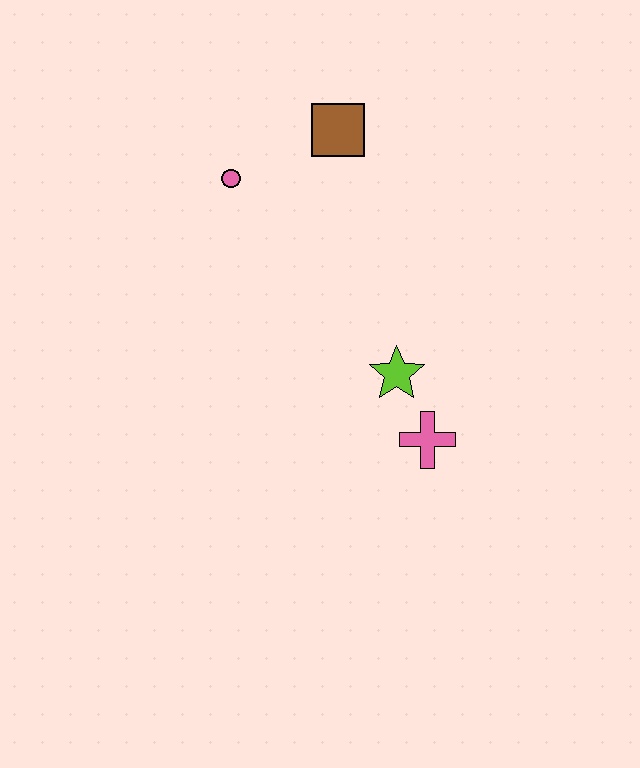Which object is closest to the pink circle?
The brown square is closest to the pink circle.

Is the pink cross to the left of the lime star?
No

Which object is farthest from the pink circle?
The pink cross is farthest from the pink circle.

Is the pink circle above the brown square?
No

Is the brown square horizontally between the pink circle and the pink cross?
Yes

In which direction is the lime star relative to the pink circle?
The lime star is below the pink circle.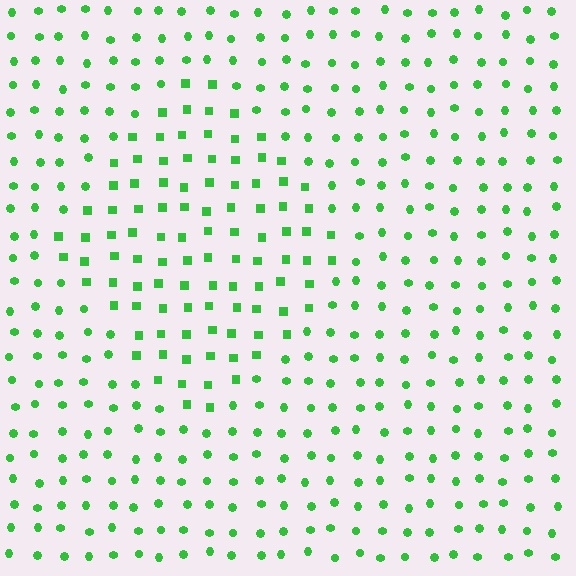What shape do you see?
I see a diamond.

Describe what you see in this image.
The image is filled with small green elements arranged in a uniform grid. A diamond-shaped region contains squares, while the surrounding area contains circles. The boundary is defined purely by the change in element shape.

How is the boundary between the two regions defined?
The boundary is defined by a change in element shape: squares inside vs. circles outside. All elements share the same color and spacing.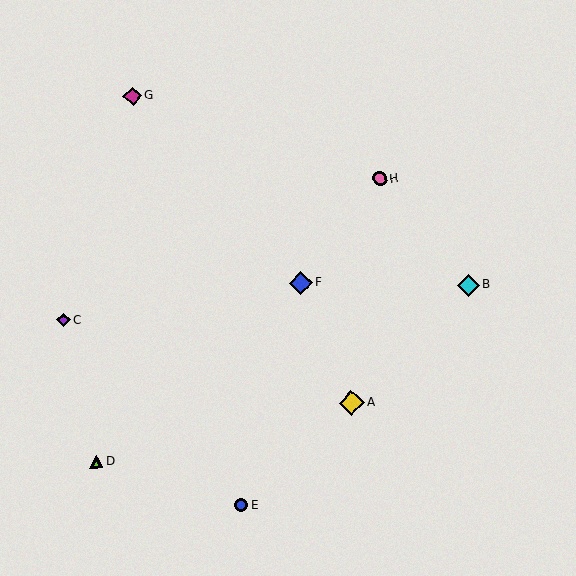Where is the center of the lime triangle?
The center of the lime triangle is at (96, 462).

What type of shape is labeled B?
Shape B is a cyan diamond.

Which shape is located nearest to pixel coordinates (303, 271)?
The blue diamond (labeled F) at (301, 283) is nearest to that location.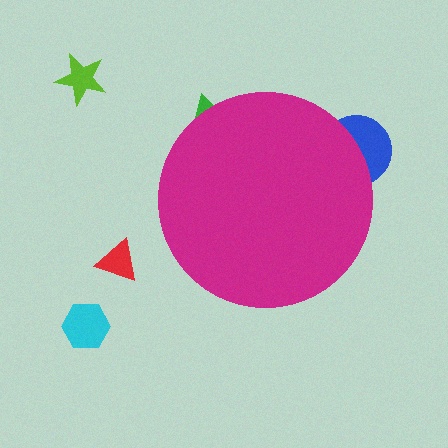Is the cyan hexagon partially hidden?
No, the cyan hexagon is fully visible.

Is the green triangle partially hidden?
Yes, the green triangle is partially hidden behind the magenta circle.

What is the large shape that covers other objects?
A magenta circle.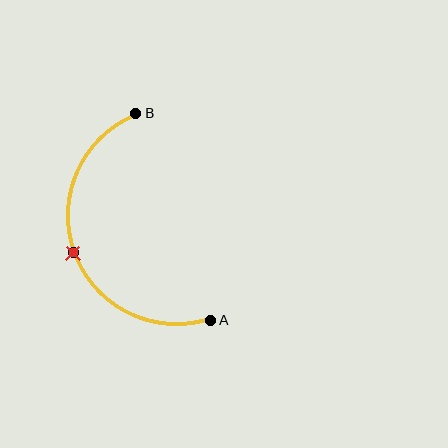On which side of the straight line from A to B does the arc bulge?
The arc bulges to the left of the straight line connecting A and B.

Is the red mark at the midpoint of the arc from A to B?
Yes. The red mark lies on the arc at equal arc-length from both A and B — it is the arc midpoint.